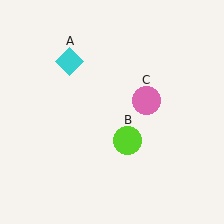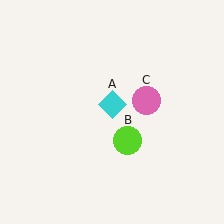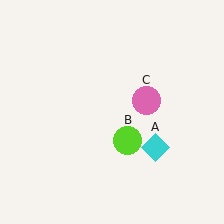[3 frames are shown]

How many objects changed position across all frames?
1 object changed position: cyan diamond (object A).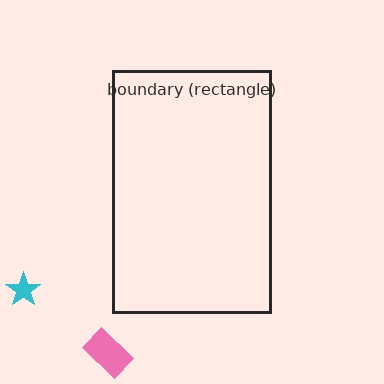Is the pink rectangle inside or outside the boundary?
Outside.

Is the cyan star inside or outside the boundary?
Outside.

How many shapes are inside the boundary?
0 inside, 2 outside.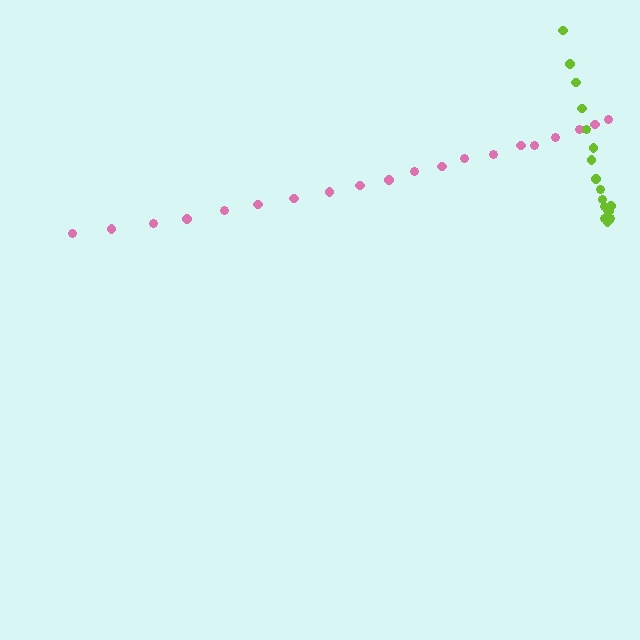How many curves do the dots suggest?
There are 2 distinct paths.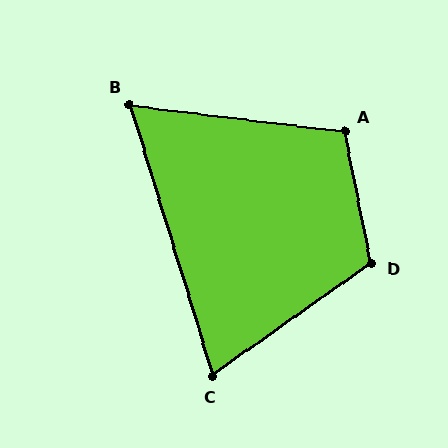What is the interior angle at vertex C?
Approximately 72 degrees (acute).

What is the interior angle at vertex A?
Approximately 108 degrees (obtuse).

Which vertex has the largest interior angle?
D, at approximately 114 degrees.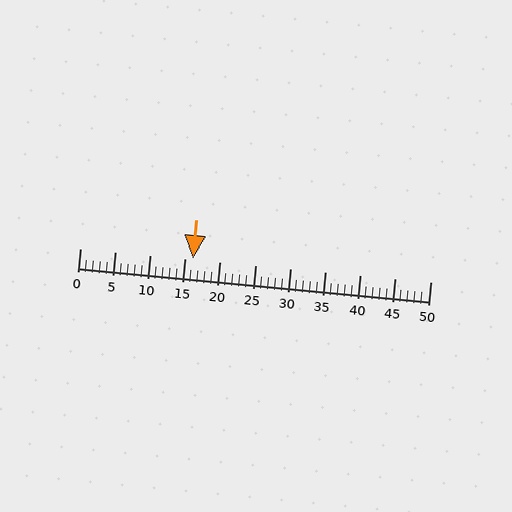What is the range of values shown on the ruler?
The ruler shows values from 0 to 50.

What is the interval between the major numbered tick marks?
The major tick marks are spaced 5 units apart.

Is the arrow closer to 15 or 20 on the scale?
The arrow is closer to 15.